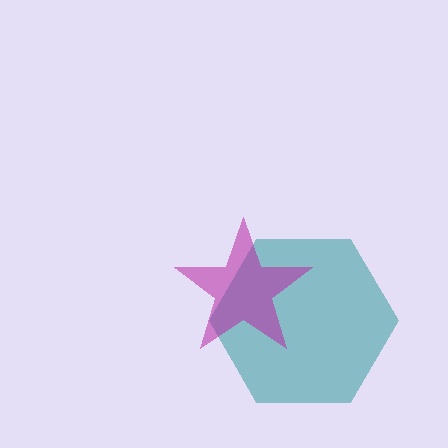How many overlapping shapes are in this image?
There are 2 overlapping shapes in the image.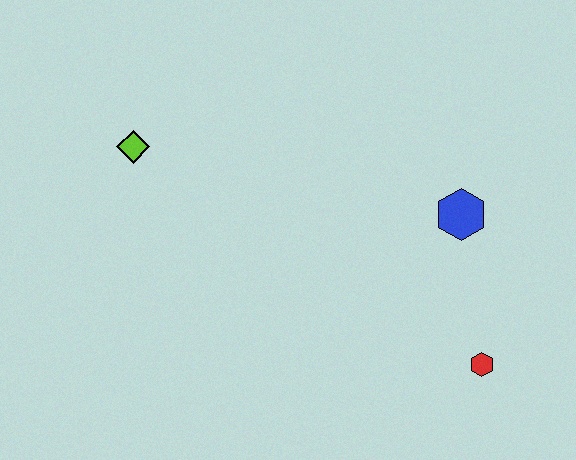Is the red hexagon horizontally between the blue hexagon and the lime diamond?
No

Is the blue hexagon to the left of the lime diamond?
No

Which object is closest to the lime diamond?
The blue hexagon is closest to the lime diamond.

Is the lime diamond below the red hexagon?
No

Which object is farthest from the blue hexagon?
The lime diamond is farthest from the blue hexagon.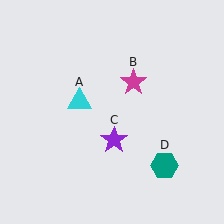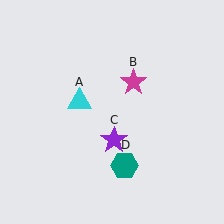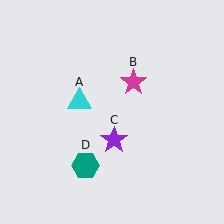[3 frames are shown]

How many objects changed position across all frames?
1 object changed position: teal hexagon (object D).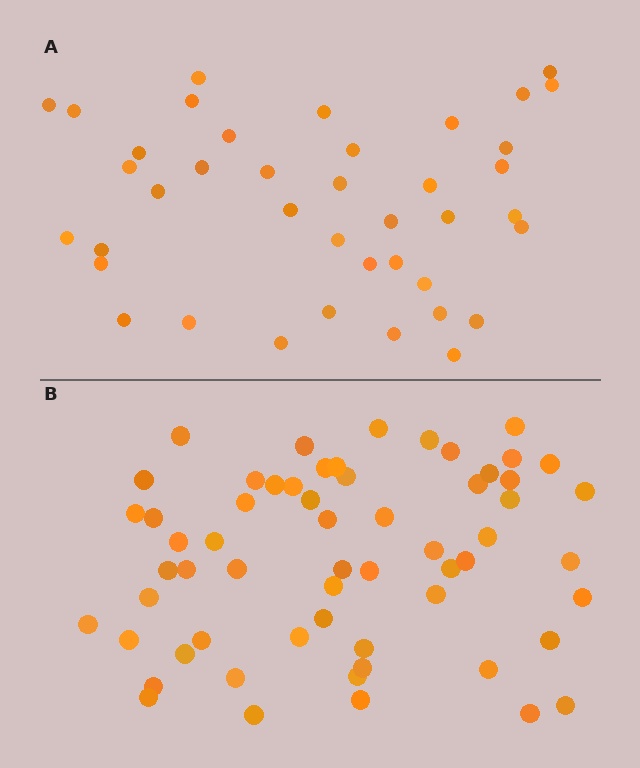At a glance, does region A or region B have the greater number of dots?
Region B (the bottom region) has more dots.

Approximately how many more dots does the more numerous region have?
Region B has approximately 20 more dots than region A.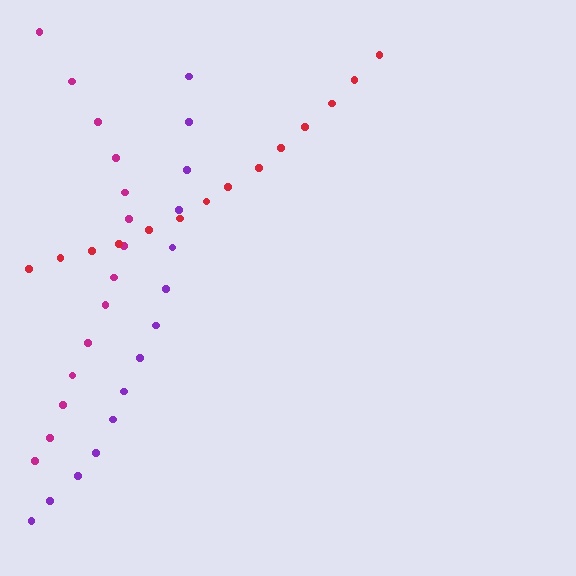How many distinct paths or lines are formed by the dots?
There are 3 distinct paths.